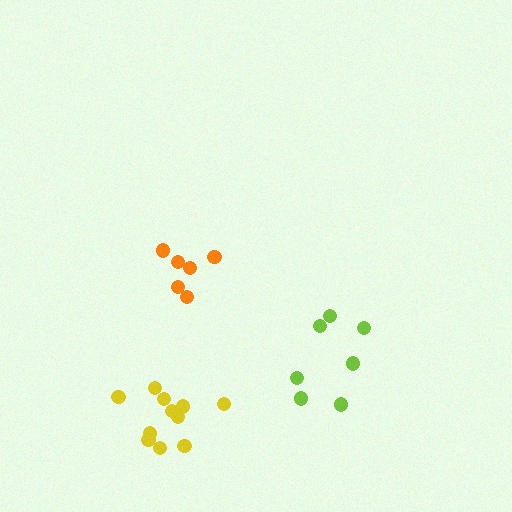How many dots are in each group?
Group 1: 7 dots, Group 2: 6 dots, Group 3: 11 dots (24 total).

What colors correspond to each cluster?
The clusters are colored: lime, orange, yellow.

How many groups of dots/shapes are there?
There are 3 groups.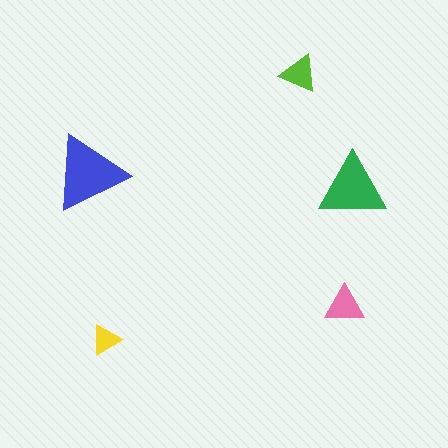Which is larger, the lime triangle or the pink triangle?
The pink one.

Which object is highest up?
The lime triangle is topmost.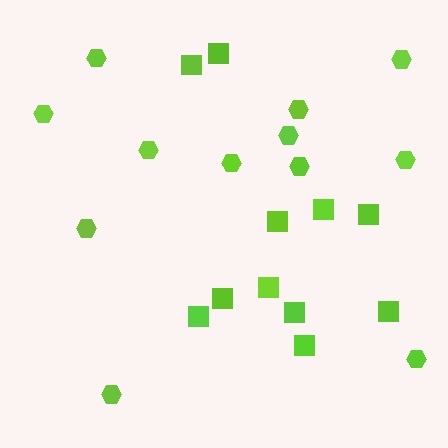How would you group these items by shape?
There are 2 groups: one group of hexagons (12) and one group of squares (11).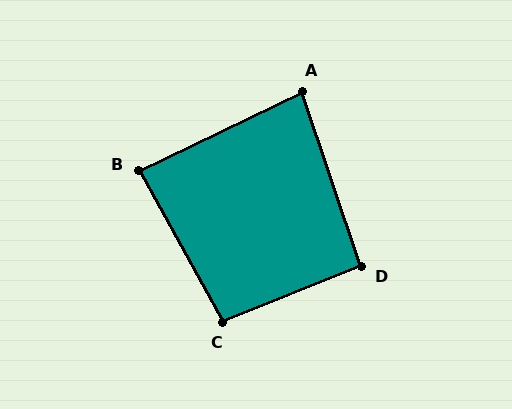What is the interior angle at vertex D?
Approximately 93 degrees (approximately right).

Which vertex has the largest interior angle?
C, at approximately 97 degrees.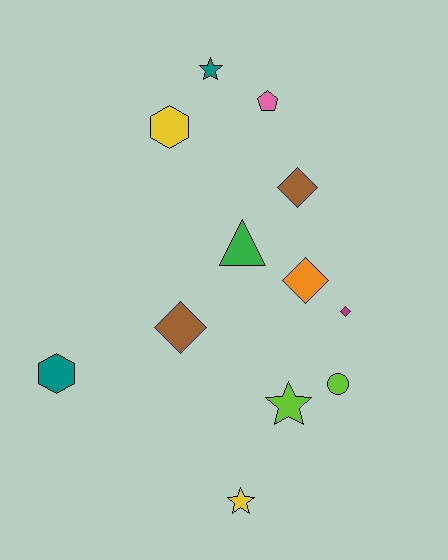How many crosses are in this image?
There are no crosses.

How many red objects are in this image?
There are no red objects.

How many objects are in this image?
There are 12 objects.